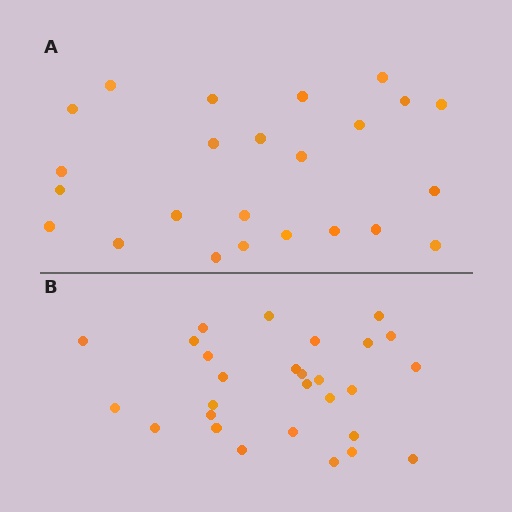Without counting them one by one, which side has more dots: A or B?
Region B (the bottom region) has more dots.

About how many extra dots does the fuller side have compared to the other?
Region B has about 4 more dots than region A.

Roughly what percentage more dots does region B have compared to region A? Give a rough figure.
About 15% more.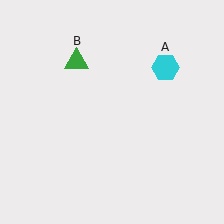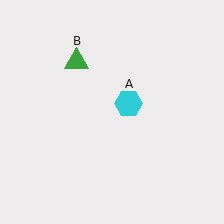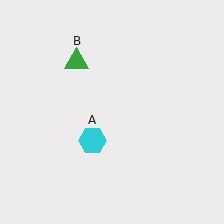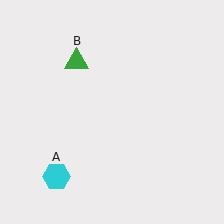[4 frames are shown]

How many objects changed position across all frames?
1 object changed position: cyan hexagon (object A).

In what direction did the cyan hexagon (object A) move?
The cyan hexagon (object A) moved down and to the left.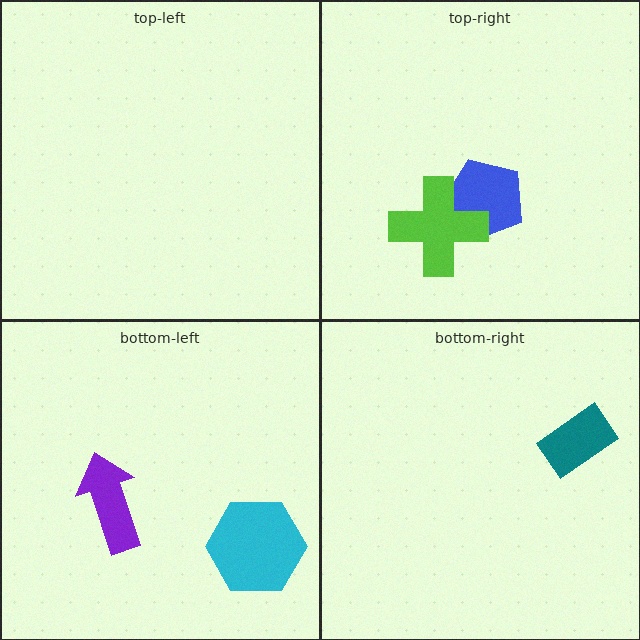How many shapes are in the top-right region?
2.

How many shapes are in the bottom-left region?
2.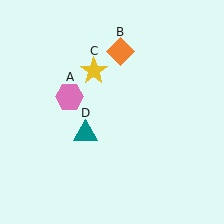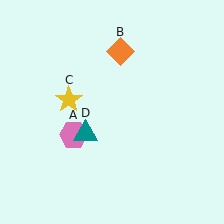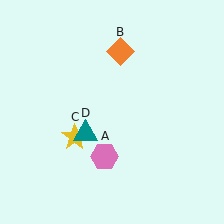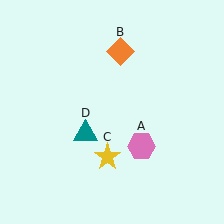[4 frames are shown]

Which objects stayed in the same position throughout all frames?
Orange diamond (object B) and teal triangle (object D) remained stationary.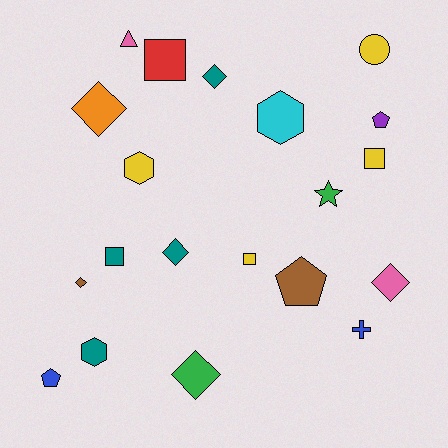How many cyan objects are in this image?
There is 1 cyan object.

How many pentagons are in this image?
There are 3 pentagons.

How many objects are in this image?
There are 20 objects.